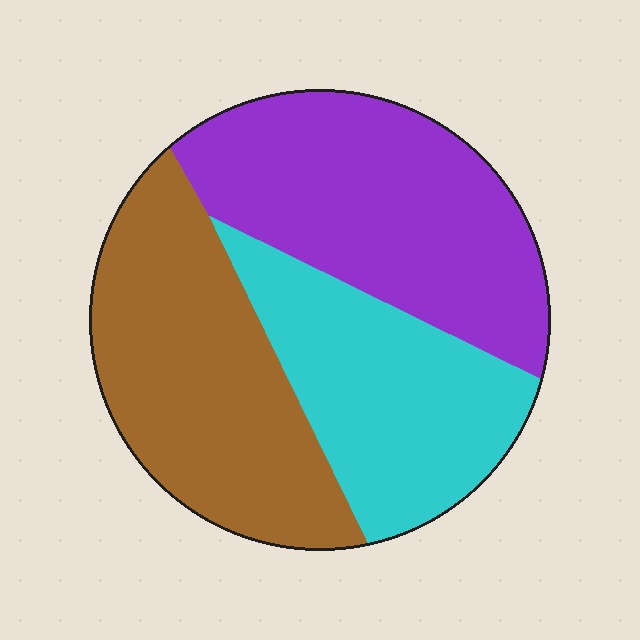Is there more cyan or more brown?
Brown.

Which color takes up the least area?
Cyan, at roughly 30%.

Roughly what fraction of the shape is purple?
Purple takes up about three eighths (3/8) of the shape.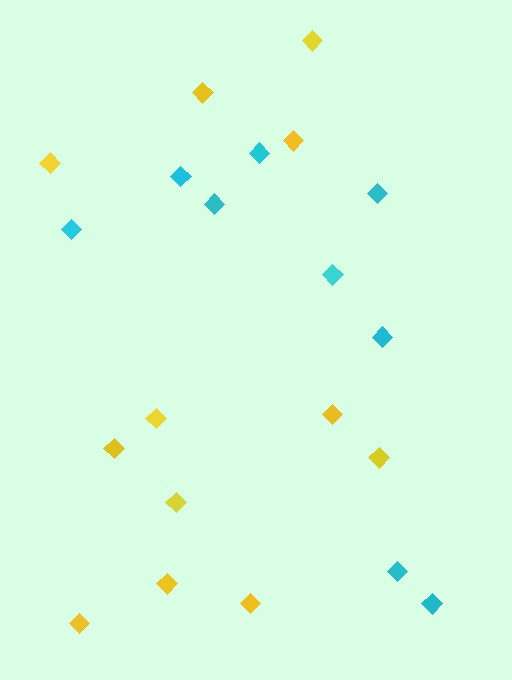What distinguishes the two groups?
There are 2 groups: one group of cyan diamonds (9) and one group of yellow diamonds (12).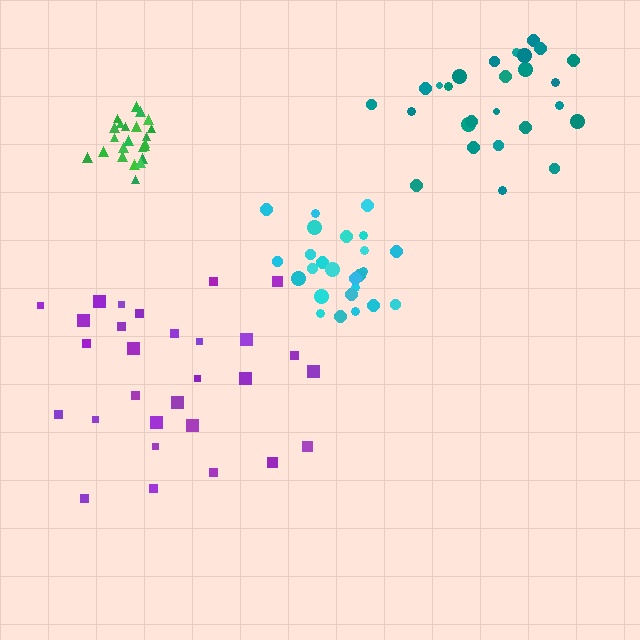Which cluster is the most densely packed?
Green.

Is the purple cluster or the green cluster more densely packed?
Green.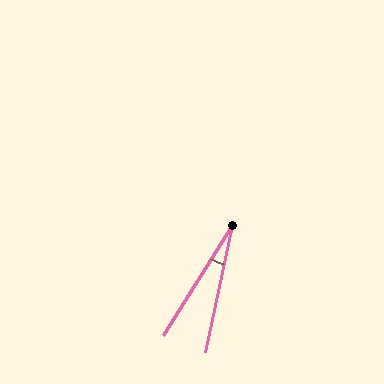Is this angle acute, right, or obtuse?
It is acute.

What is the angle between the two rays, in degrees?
Approximately 20 degrees.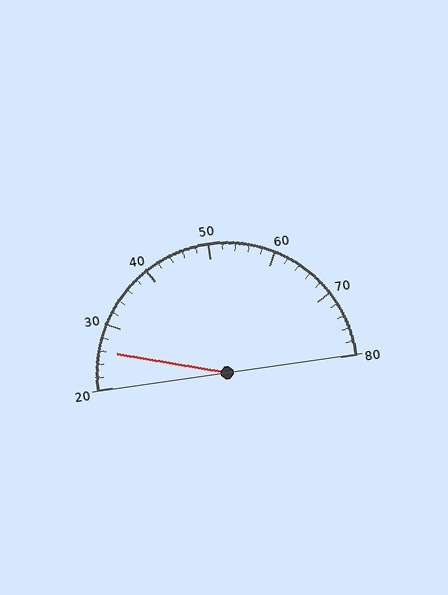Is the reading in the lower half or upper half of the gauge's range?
The reading is in the lower half of the range (20 to 80).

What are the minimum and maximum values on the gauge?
The gauge ranges from 20 to 80.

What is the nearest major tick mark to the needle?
The nearest major tick mark is 30.